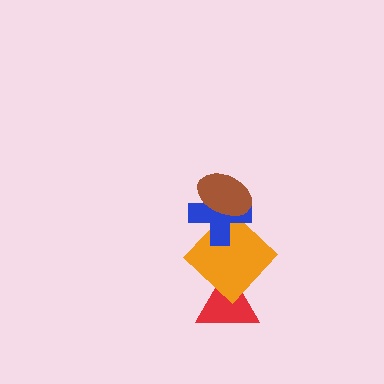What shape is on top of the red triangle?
The orange diamond is on top of the red triangle.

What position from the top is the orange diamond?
The orange diamond is 3rd from the top.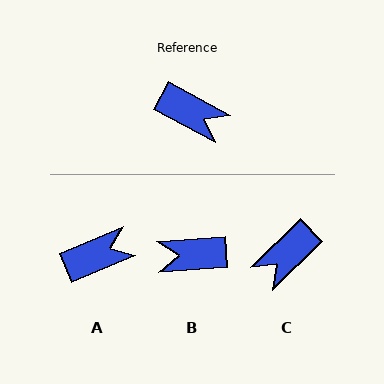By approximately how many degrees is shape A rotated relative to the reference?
Approximately 52 degrees counter-clockwise.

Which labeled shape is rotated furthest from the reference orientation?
B, about 147 degrees away.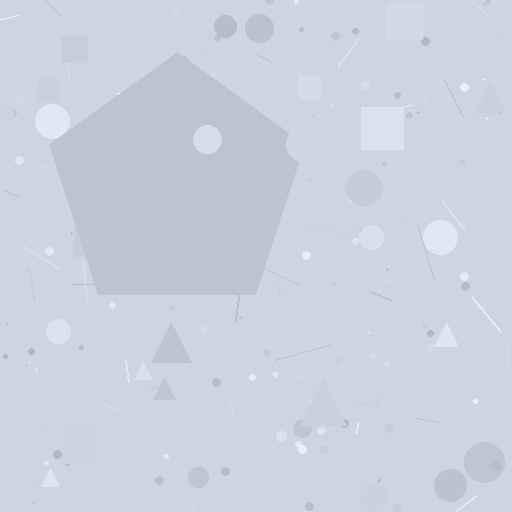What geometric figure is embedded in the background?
A pentagon is embedded in the background.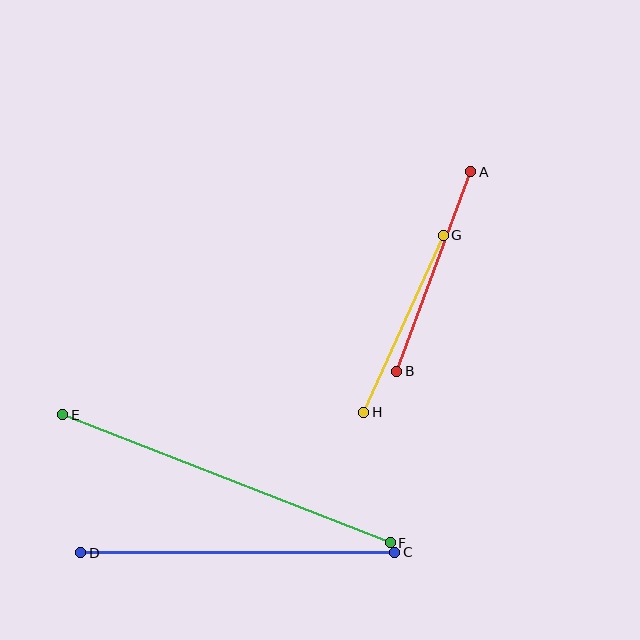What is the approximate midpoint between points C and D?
The midpoint is at approximately (238, 552) pixels.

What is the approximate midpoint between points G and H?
The midpoint is at approximately (404, 324) pixels.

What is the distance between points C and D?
The distance is approximately 314 pixels.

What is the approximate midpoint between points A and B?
The midpoint is at approximately (434, 271) pixels.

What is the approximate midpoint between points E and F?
The midpoint is at approximately (227, 479) pixels.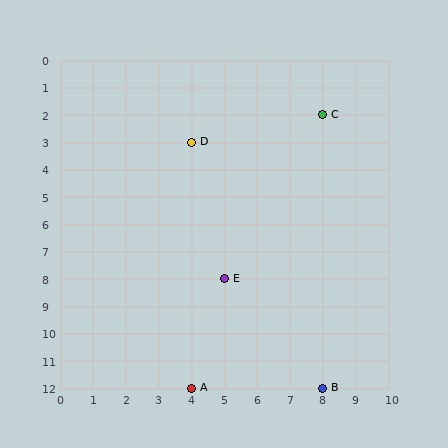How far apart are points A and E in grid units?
Points A and E are 1 column and 4 rows apart (about 4.1 grid units diagonally).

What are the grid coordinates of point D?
Point D is at grid coordinates (4, 3).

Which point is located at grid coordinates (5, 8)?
Point E is at (5, 8).